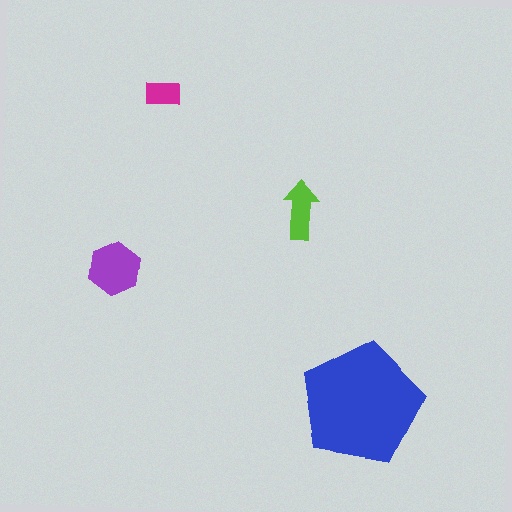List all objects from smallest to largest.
The magenta rectangle, the lime arrow, the purple hexagon, the blue pentagon.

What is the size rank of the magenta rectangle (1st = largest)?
4th.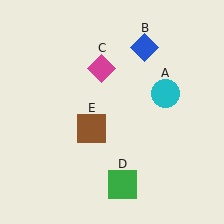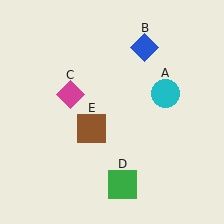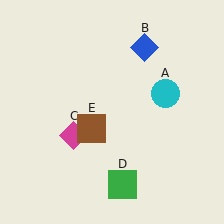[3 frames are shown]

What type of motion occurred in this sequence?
The magenta diamond (object C) rotated counterclockwise around the center of the scene.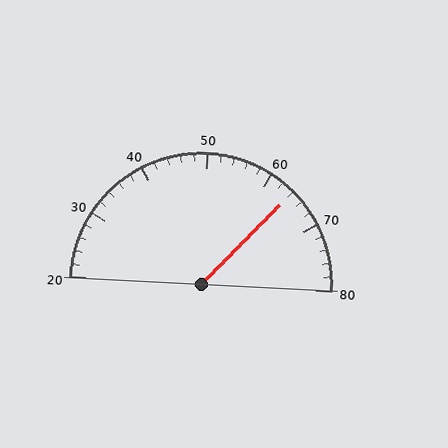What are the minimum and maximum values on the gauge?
The gauge ranges from 20 to 80.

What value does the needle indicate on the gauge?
The needle indicates approximately 64.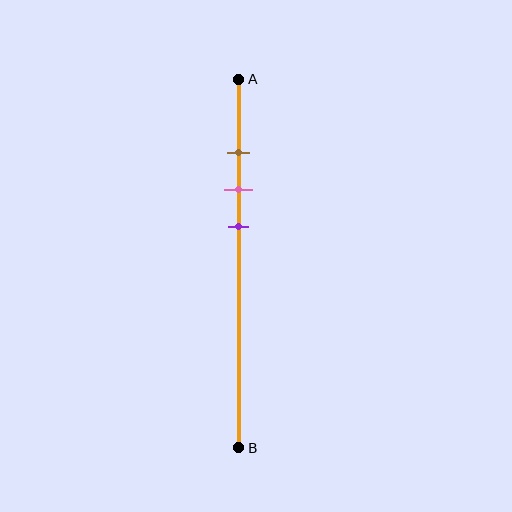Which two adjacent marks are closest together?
The brown and pink marks are the closest adjacent pair.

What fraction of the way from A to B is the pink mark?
The pink mark is approximately 30% (0.3) of the way from A to B.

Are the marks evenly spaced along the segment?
Yes, the marks are approximately evenly spaced.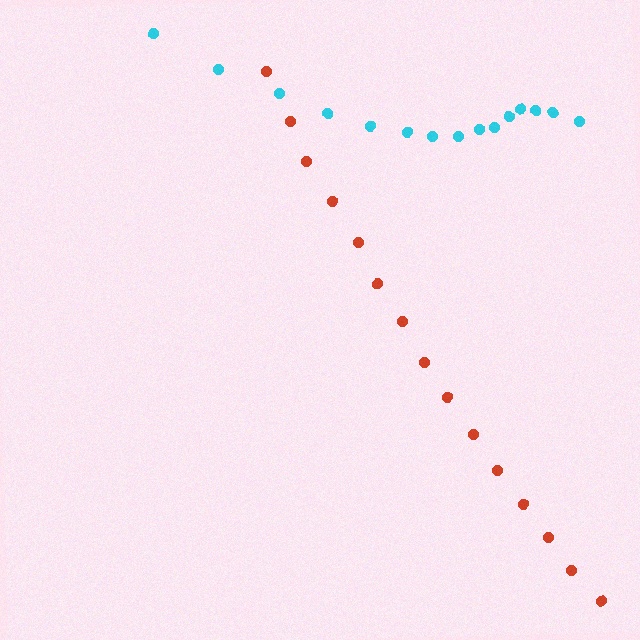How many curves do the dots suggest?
There are 2 distinct paths.